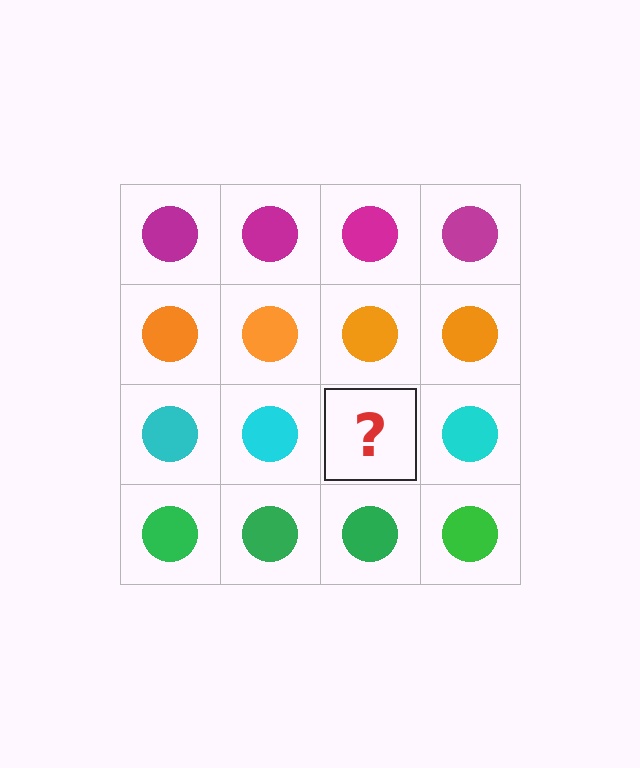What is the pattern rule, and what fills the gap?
The rule is that each row has a consistent color. The gap should be filled with a cyan circle.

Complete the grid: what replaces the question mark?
The question mark should be replaced with a cyan circle.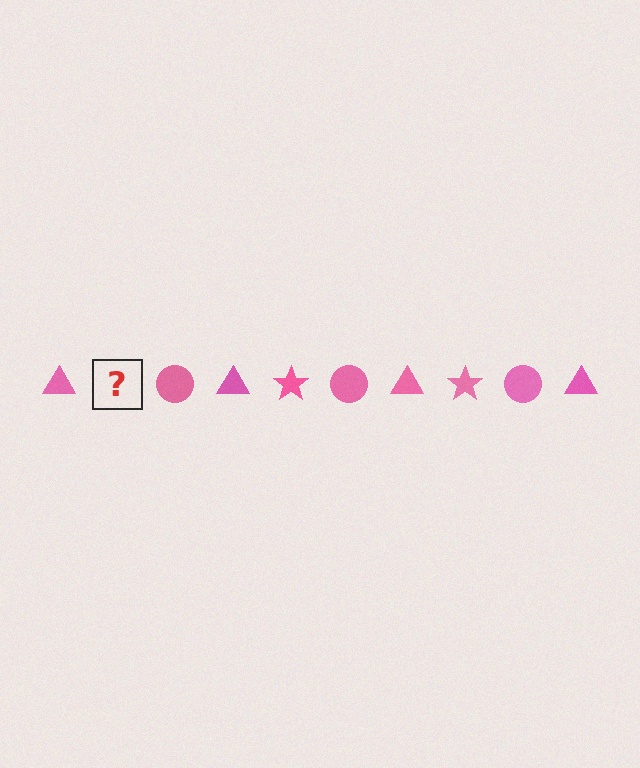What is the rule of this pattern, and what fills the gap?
The rule is that the pattern cycles through triangle, star, circle shapes in pink. The gap should be filled with a pink star.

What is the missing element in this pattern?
The missing element is a pink star.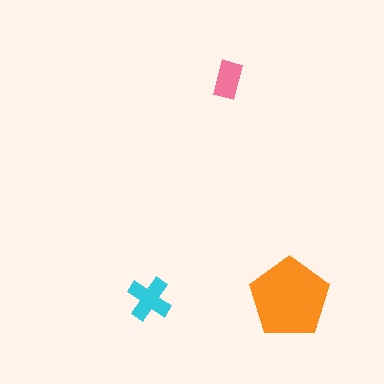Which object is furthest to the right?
The orange pentagon is rightmost.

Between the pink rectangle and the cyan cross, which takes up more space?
The cyan cross.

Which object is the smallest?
The pink rectangle.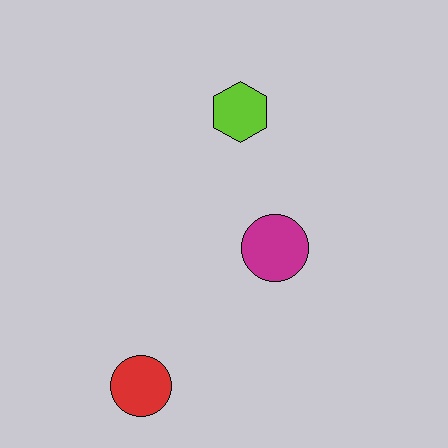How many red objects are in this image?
There is 1 red object.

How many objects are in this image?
There are 3 objects.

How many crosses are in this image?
There are no crosses.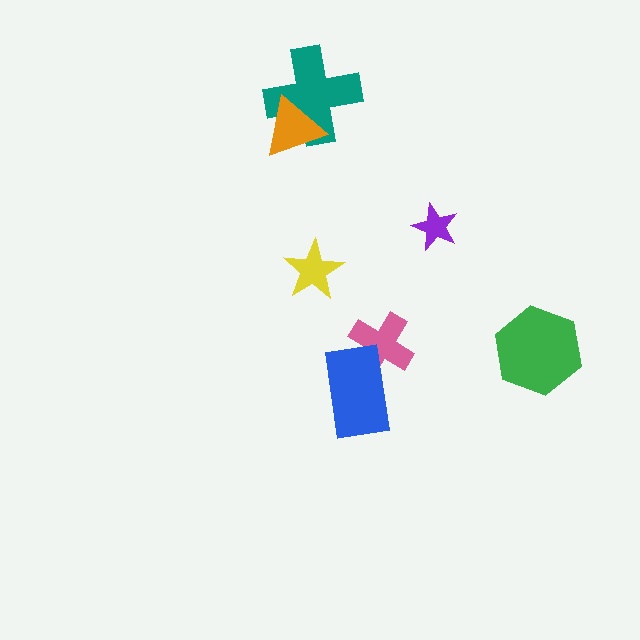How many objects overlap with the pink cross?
1 object overlaps with the pink cross.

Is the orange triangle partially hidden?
No, no other shape covers it.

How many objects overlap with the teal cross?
1 object overlaps with the teal cross.